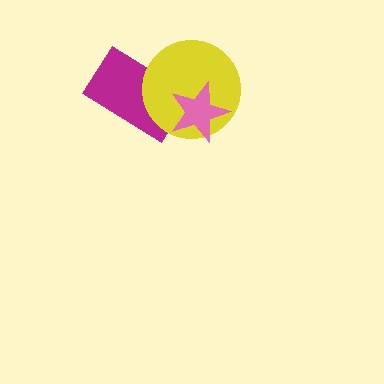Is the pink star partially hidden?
No, no other shape covers it.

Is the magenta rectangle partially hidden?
Yes, it is partially covered by another shape.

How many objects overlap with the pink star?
2 objects overlap with the pink star.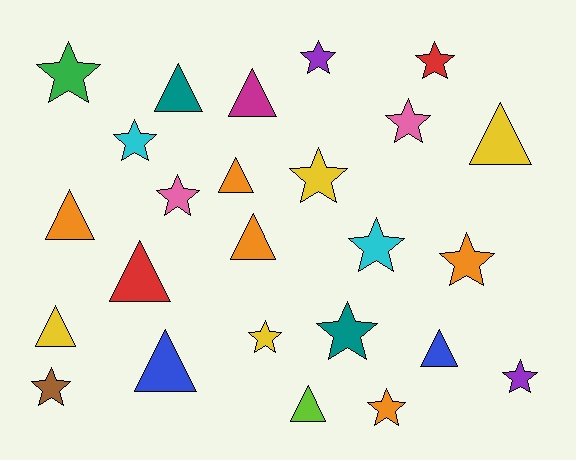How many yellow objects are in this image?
There are 4 yellow objects.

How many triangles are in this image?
There are 11 triangles.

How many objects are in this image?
There are 25 objects.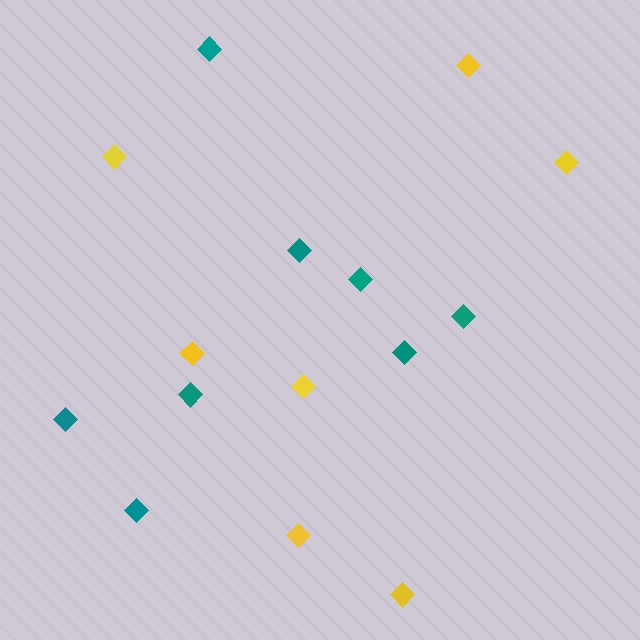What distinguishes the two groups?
There are 2 groups: one group of teal diamonds (8) and one group of yellow diamonds (7).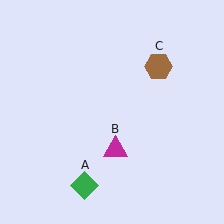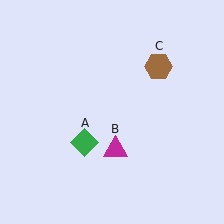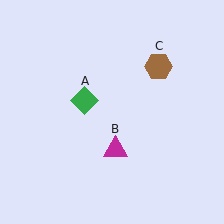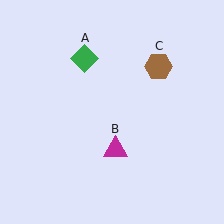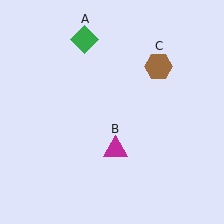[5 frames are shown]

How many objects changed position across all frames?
1 object changed position: green diamond (object A).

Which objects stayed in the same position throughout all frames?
Magenta triangle (object B) and brown hexagon (object C) remained stationary.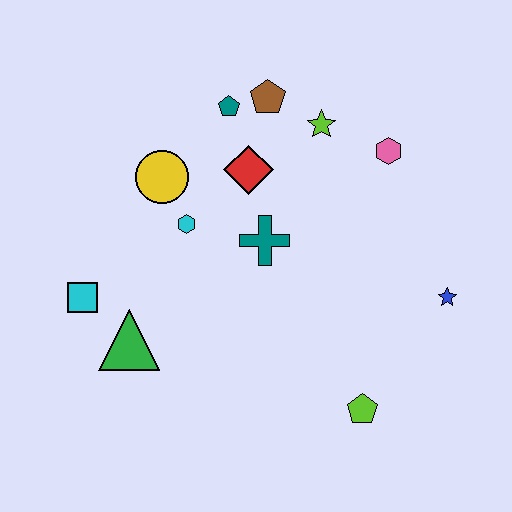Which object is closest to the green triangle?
The cyan square is closest to the green triangle.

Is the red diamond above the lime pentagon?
Yes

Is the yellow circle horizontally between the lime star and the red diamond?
No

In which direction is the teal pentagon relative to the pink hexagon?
The teal pentagon is to the left of the pink hexagon.